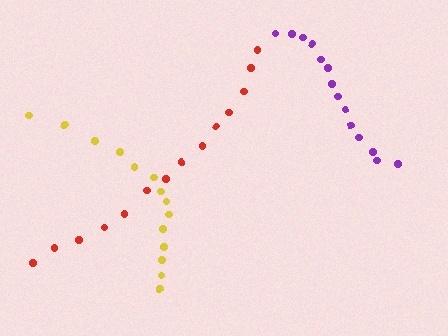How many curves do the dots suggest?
There are 3 distinct paths.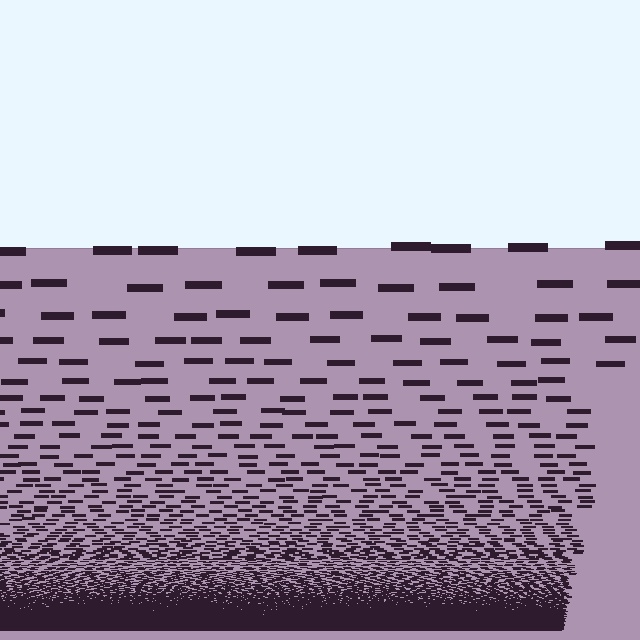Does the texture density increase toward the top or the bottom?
Density increases toward the bottom.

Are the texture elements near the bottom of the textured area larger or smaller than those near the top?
Smaller. The gradient is inverted — elements near the bottom are smaller and denser.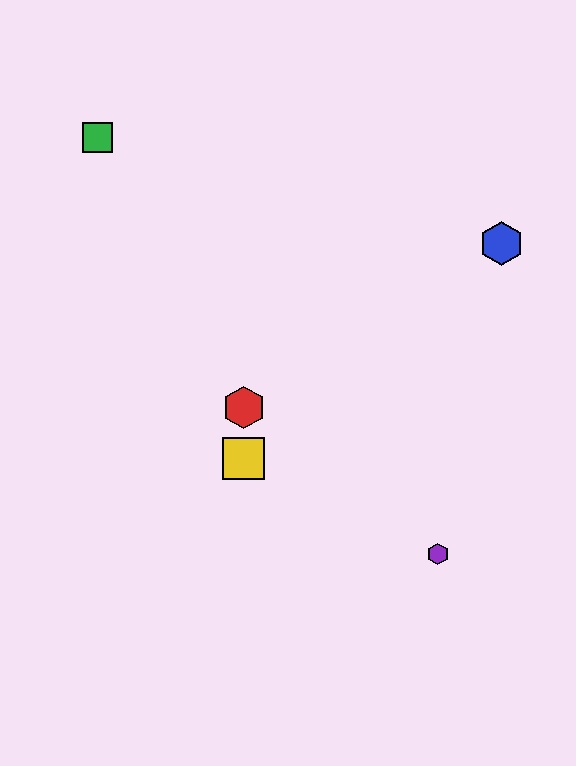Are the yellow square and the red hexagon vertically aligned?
Yes, both are at x≈244.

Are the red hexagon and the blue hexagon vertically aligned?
No, the red hexagon is at x≈244 and the blue hexagon is at x≈501.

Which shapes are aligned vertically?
The red hexagon, the yellow square are aligned vertically.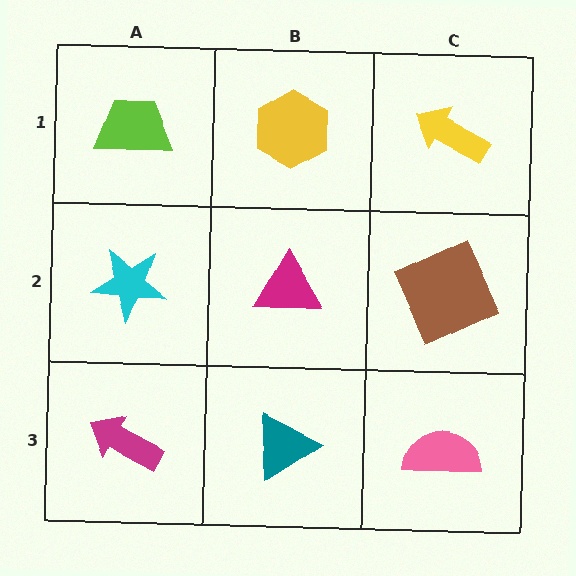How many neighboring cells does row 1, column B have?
3.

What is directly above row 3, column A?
A cyan star.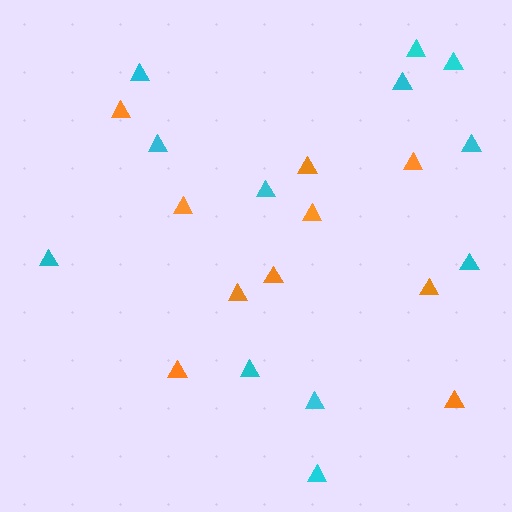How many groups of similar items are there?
There are 2 groups: one group of cyan triangles (12) and one group of orange triangles (10).